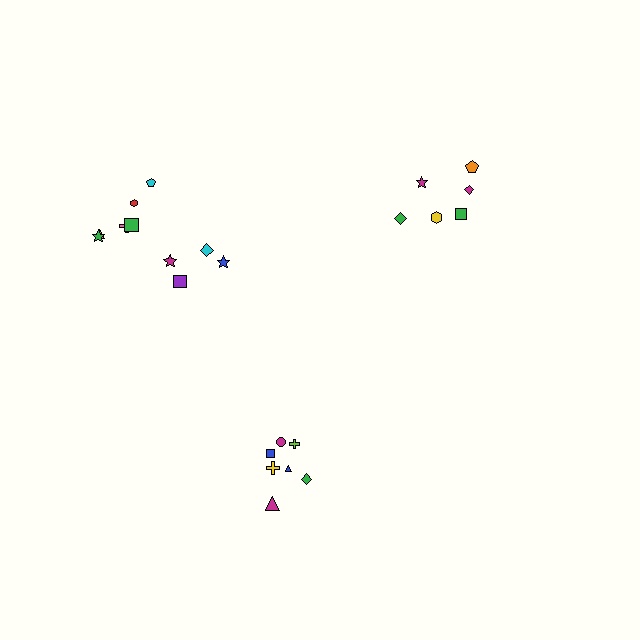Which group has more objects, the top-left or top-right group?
The top-left group.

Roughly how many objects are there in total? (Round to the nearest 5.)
Roughly 25 objects in total.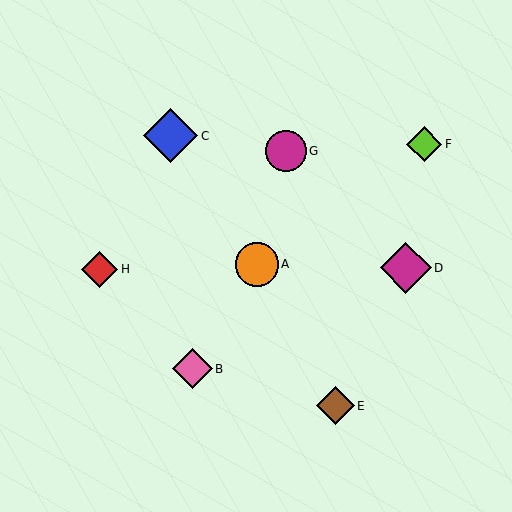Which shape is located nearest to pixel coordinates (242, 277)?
The orange circle (labeled A) at (257, 264) is nearest to that location.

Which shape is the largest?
The blue diamond (labeled C) is the largest.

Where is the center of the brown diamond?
The center of the brown diamond is at (336, 406).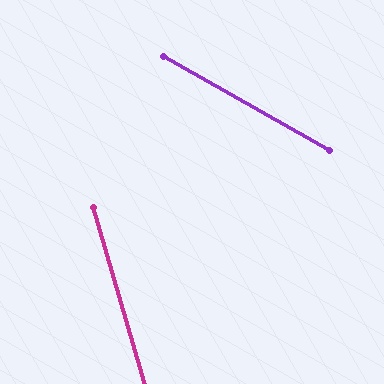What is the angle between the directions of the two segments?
Approximately 44 degrees.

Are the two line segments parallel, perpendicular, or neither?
Neither parallel nor perpendicular — they differ by about 44°.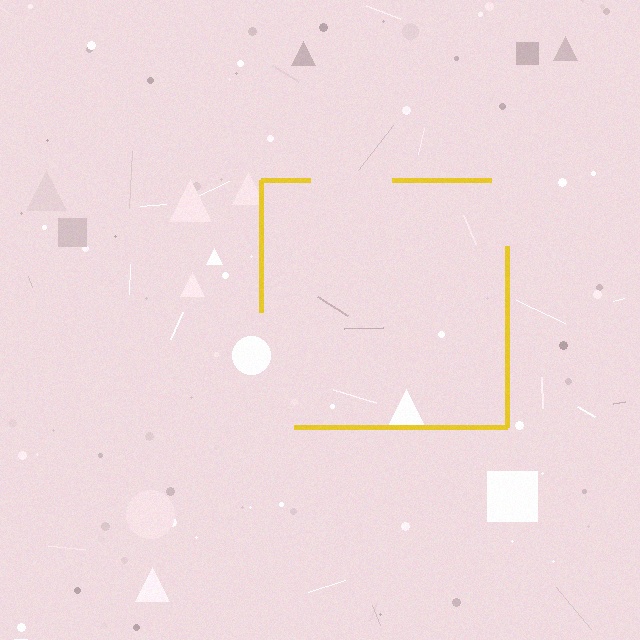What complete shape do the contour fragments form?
The contour fragments form a square.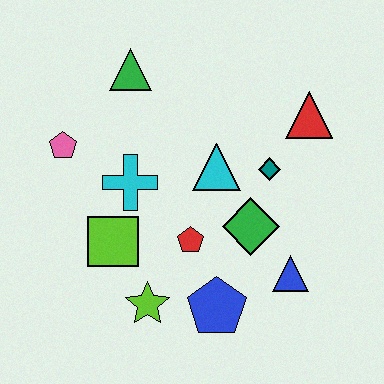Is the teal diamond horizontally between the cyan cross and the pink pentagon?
No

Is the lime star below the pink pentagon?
Yes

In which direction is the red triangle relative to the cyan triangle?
The red triangle is to the right of the cyan triangle.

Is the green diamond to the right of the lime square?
Yes